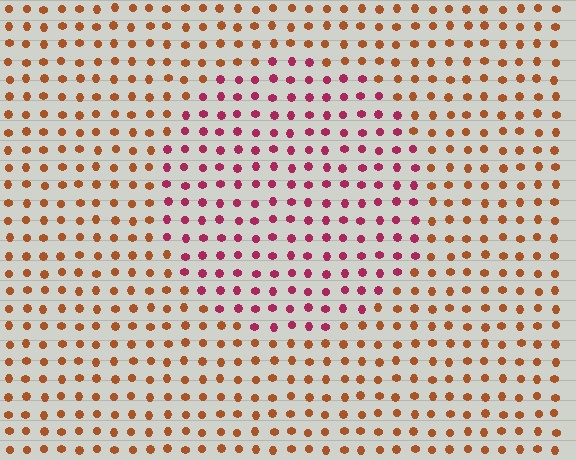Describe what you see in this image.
The image is filled with small brown elements in a uniform arrangement. A circle-shaped region is visible where the elements are tinted to a slightly different hue, forming a subtle color boundary.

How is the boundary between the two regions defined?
The boundary is defined purely by a slight shift in hue (about 45 degrees). Spacing, size, and orientation are identical on both sides.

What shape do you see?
I see a circle.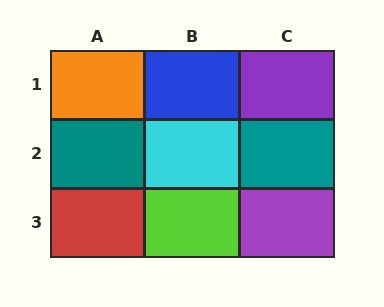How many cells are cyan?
1 cell is cyan.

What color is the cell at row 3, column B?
Lime.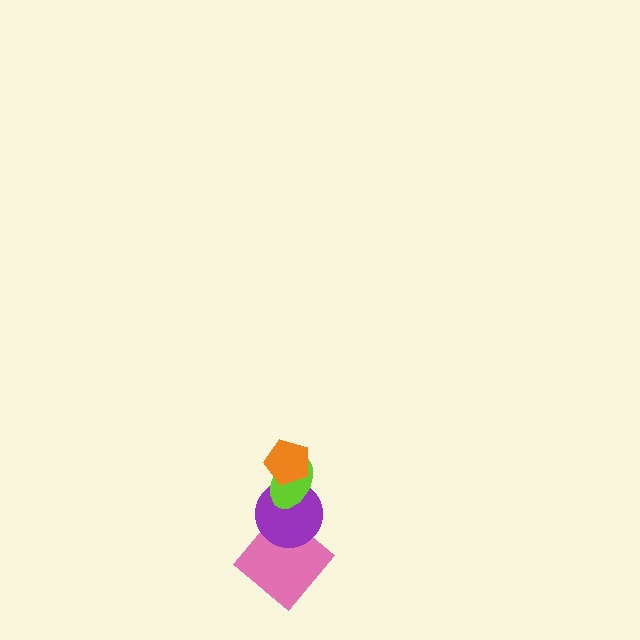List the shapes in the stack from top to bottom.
From top to bottom: the orange pentagon, the lime ellipse, the purple circle, the pink diamond.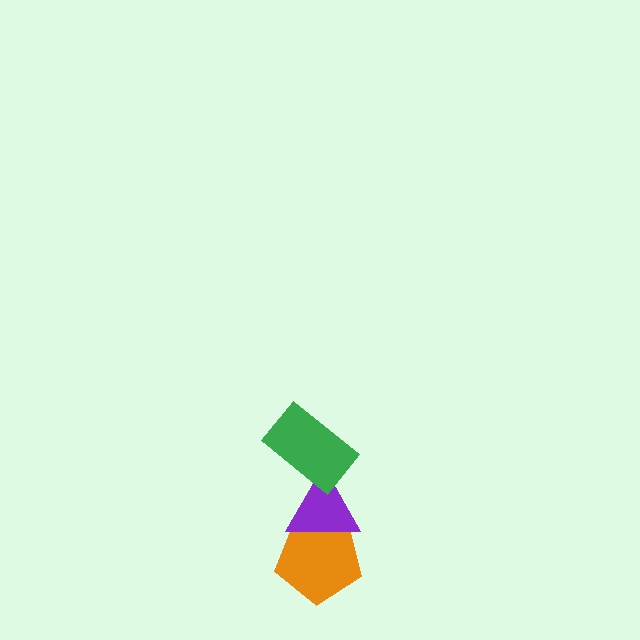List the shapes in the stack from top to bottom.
From top to bottom: the green rectangle, the purple triangle, the orange pentagon.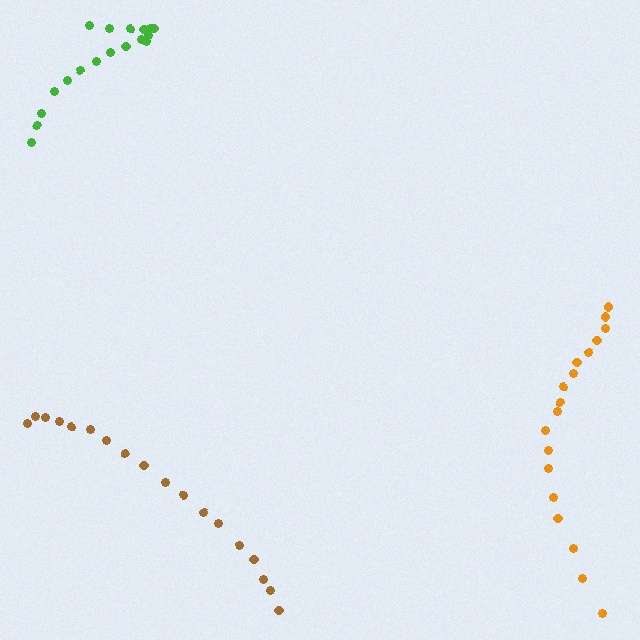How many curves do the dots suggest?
There are 3 distinct paths.